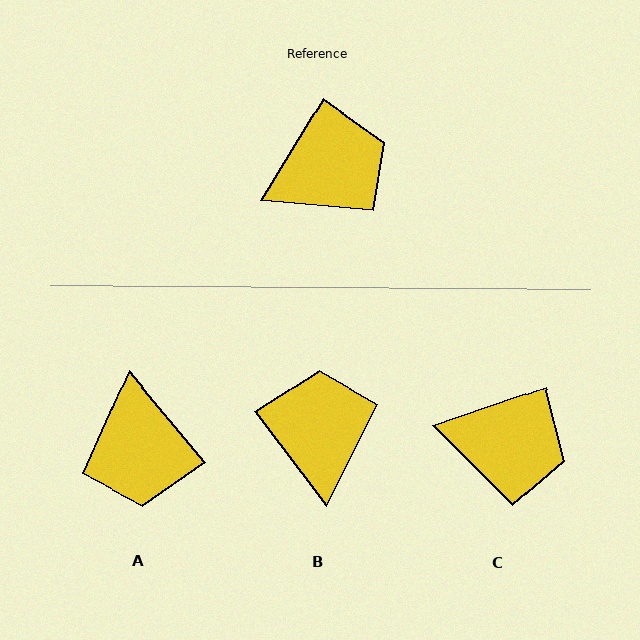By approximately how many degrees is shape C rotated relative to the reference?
Approximately 40 degrees clockwise.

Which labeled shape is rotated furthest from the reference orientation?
A, about 109 degrees away.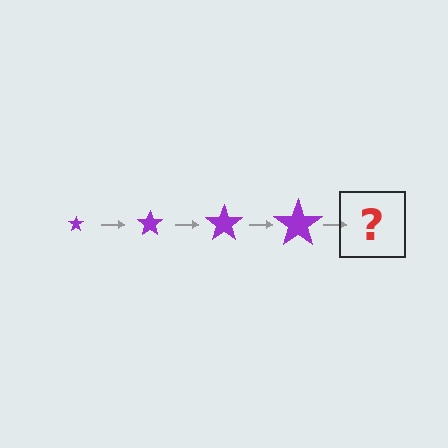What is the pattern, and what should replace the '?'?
The pattern is that the star gets progressively larger each step. The '?' should be a purple star, larger than the previous one.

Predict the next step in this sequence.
The next step is a purple star, larger than the previous one.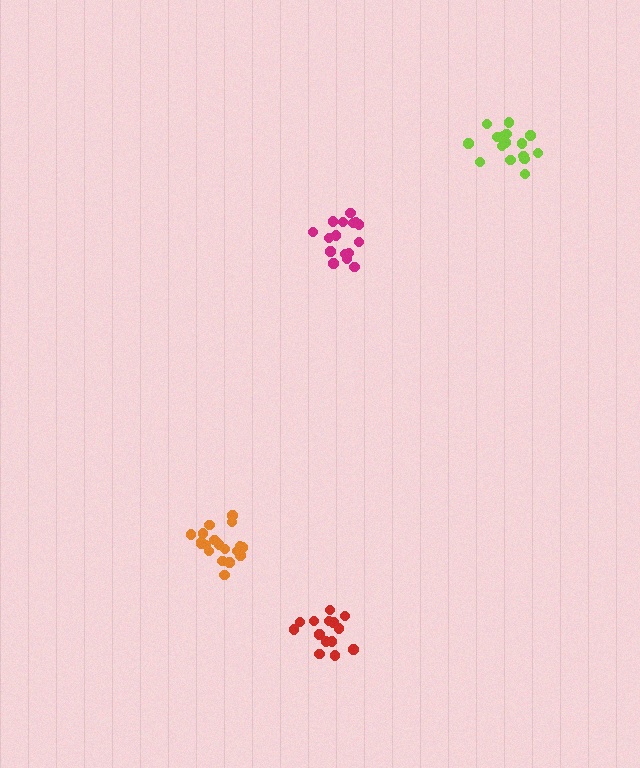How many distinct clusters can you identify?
There are 4 distinct clusters.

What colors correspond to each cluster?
The clusters are colored: magenta, red, orange, lime.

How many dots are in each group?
Group 1: 16 dots, Group 2: 14 dots, Group 3: 19 dots, Group 4: 17 dots (66 total).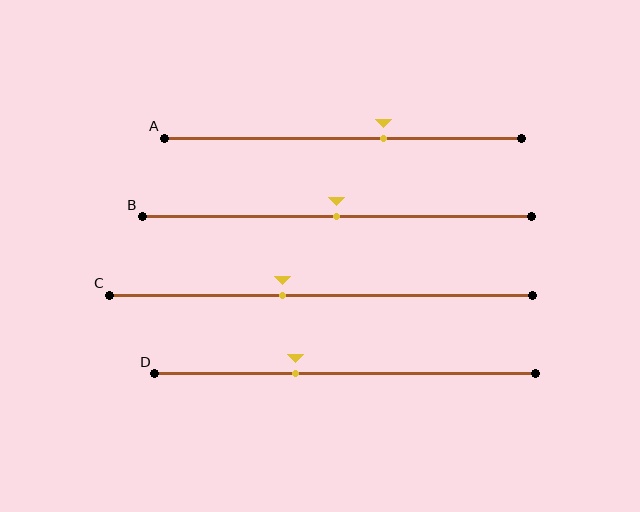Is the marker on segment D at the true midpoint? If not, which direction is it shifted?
No, the marker on segment D is shifted to the left by about 13% of the segment length.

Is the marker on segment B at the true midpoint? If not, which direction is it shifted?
Yes, the marker on segment B is at the true midpoint.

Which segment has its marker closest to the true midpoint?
Segment B has its marker closest to the true midpoint.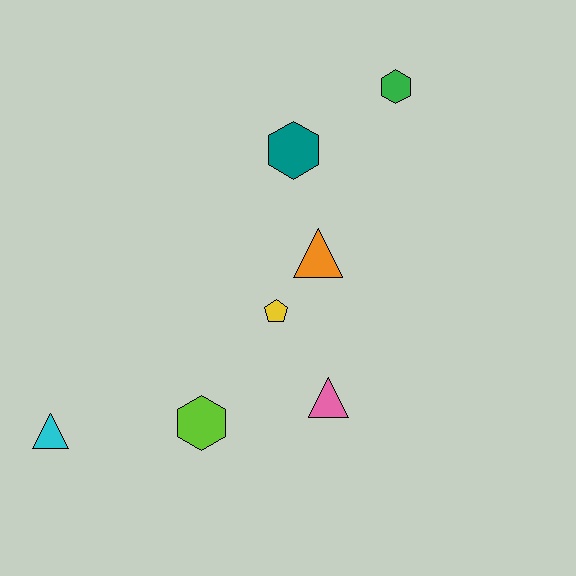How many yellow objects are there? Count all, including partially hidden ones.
There is 1 yellow object.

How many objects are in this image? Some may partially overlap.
There are 7 objects.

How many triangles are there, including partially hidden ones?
There are 3 triangles.